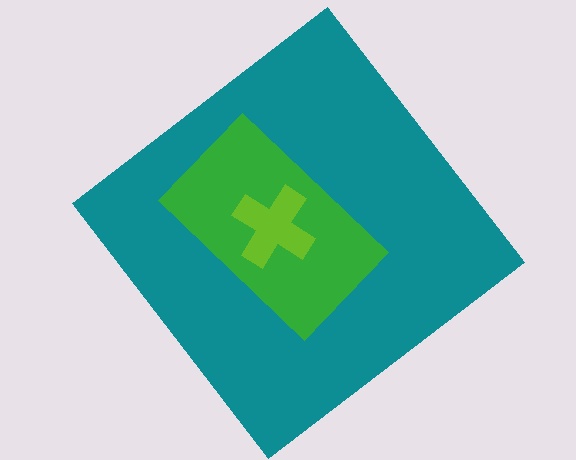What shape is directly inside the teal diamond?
The green rectangle.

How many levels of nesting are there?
3.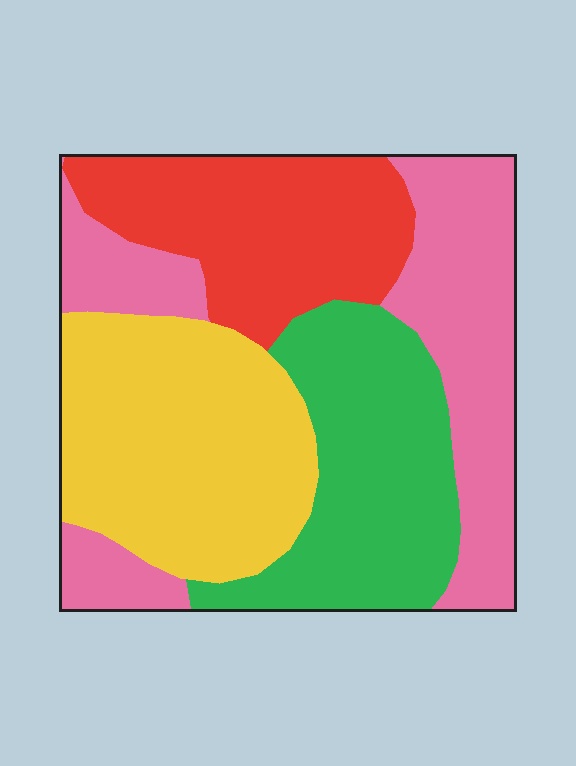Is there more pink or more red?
Pink.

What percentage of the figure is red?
Red takes up about one fifth (1/5) of the figure.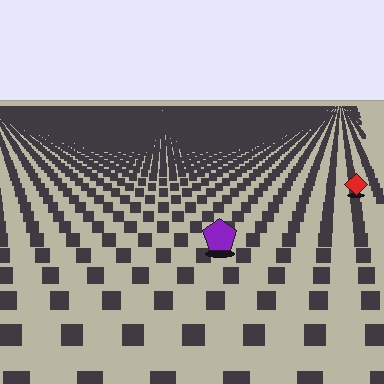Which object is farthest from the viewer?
The red diamond is farthest from the viewer. It appears smaller and the ground texture around it is denser.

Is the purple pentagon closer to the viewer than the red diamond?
Yes. The purple pentagon is closer — you can tell from the texture gradient: the ground texture is coarser near it.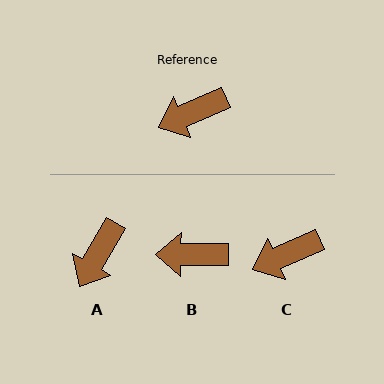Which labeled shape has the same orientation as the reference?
C.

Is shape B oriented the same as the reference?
No, it is off by about 24 degrees.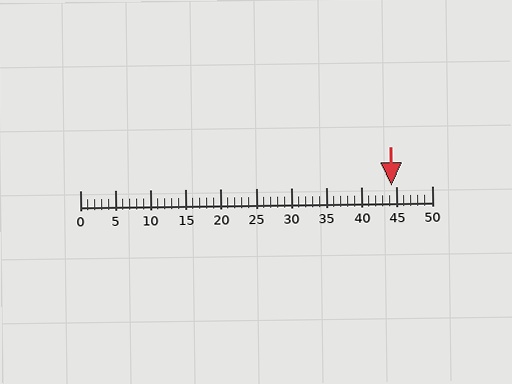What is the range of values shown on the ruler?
The ruler shows values from 0 to 50.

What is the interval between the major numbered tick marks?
The major tick marks are spaced 5 units apart.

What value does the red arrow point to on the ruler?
The red arrow points to approximately 44.